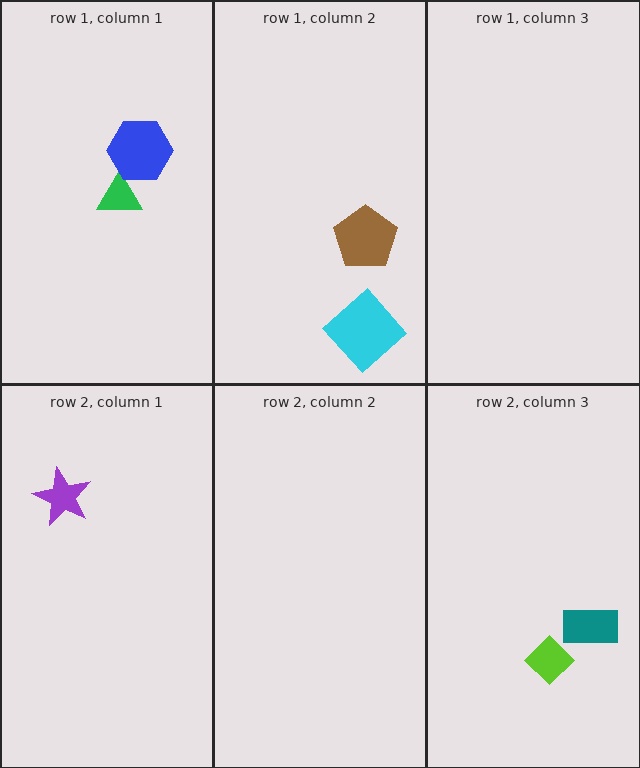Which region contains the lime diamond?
The row 2, column 3 region.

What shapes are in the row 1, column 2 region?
The brown pentagon, the cyan diamond.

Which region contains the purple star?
The row 2, column 1 region.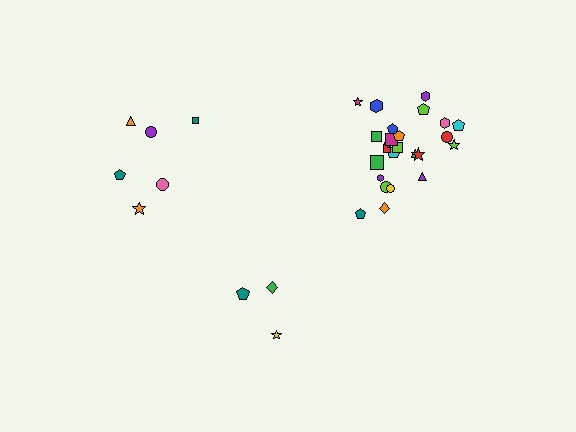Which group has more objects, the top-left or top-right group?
The top-right group.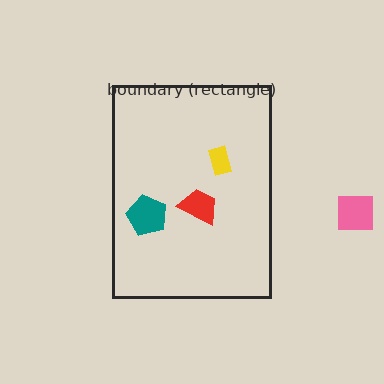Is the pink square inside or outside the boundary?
Outside.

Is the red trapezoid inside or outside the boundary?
Inside.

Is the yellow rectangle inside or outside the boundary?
Inside.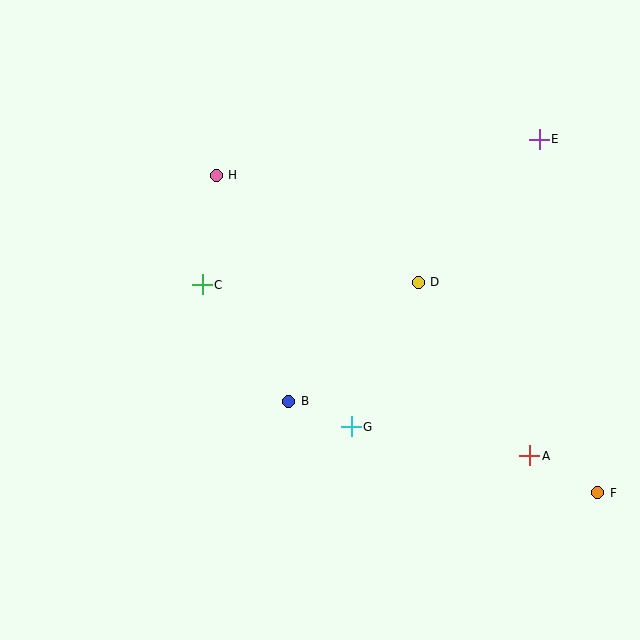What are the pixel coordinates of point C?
Point C is at (202, 285).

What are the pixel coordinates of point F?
Point F is at (598, 493).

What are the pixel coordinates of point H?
Point H is at (216, 175).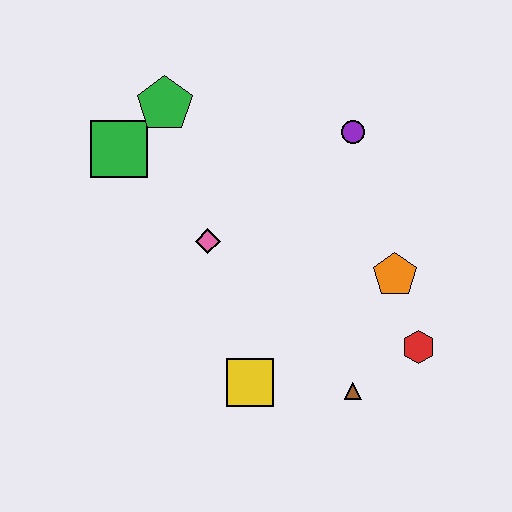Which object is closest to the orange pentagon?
The red hexagon is closest to the orange pentagon.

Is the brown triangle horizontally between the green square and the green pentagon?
No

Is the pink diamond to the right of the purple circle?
No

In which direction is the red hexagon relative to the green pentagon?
The red hexagon is to the right of the green pentagon.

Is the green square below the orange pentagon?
No